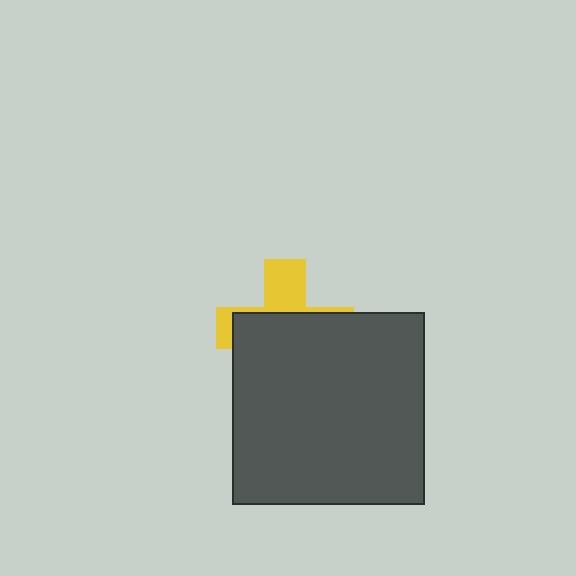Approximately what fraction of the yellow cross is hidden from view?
Roughly 68% of the yellow cross is hidden behind the dark gray square.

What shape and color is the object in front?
The object in front is a dark gray square.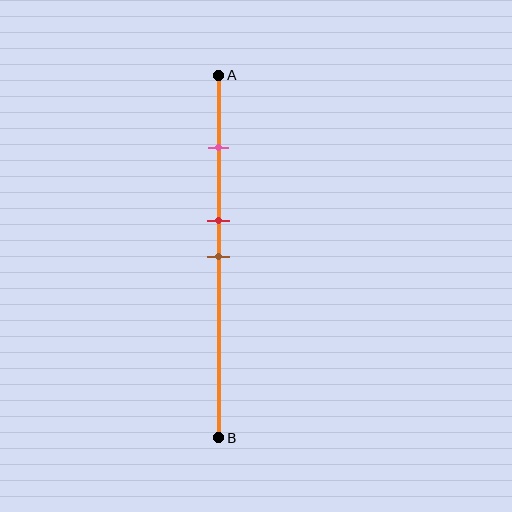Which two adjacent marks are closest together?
The red and brown marks are the closest adjacent pair.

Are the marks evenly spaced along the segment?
No, the marks are not evenly spaced.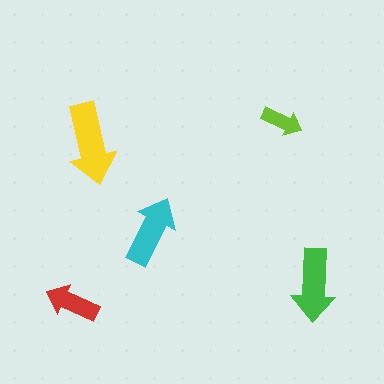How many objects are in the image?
There are 5 objects in the image.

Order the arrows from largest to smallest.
the yellow one, the green one, the cyan one, the red one, the lime one.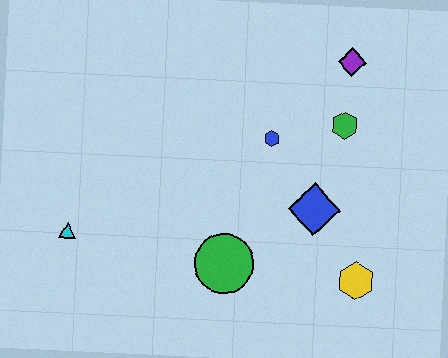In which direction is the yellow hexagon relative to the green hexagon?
The yellow hexagon is below the green hexagon.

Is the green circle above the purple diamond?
No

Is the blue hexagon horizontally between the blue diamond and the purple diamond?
No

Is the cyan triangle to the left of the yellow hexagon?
Yes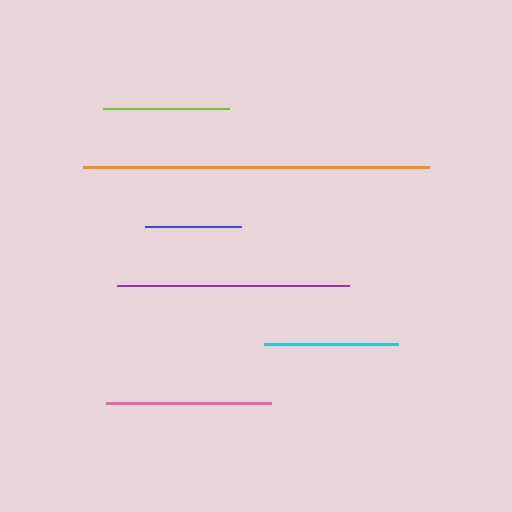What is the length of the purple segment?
The purple segment is approximately 231 pixels long.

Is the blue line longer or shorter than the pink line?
The pink line is longer than the blue line.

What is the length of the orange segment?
The orange segment is approximately 346 pixels long.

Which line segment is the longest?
The orange line is the longest at approximately 346 pixels.